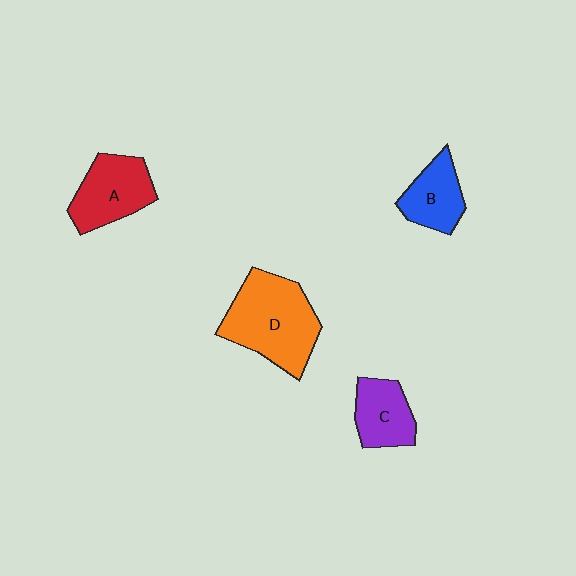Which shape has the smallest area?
Shape B (blue).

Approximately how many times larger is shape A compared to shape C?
Approximately 1.3 times.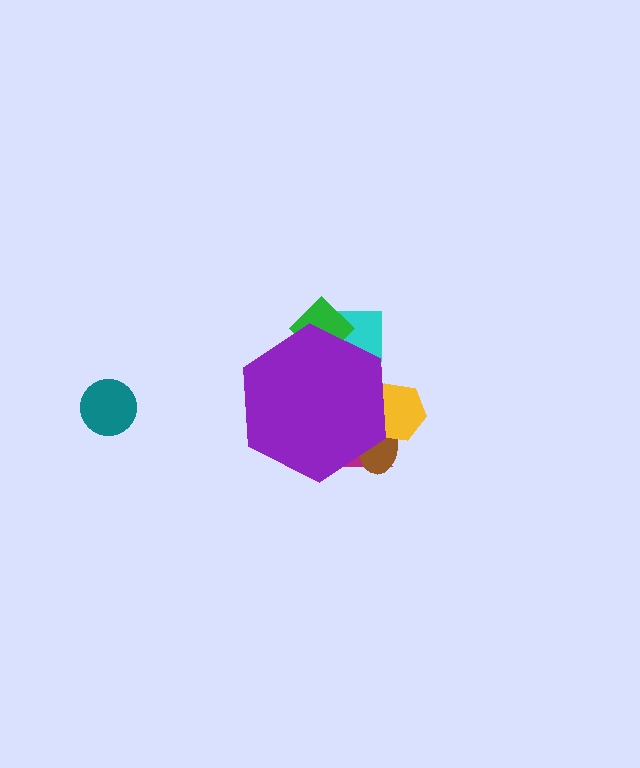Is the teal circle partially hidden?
No, the teal circle is fully visible.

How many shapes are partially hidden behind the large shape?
5 shapes are partially hidden.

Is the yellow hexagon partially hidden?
Yes, the yellow hexagon is partially hidden behind the purple hexagon.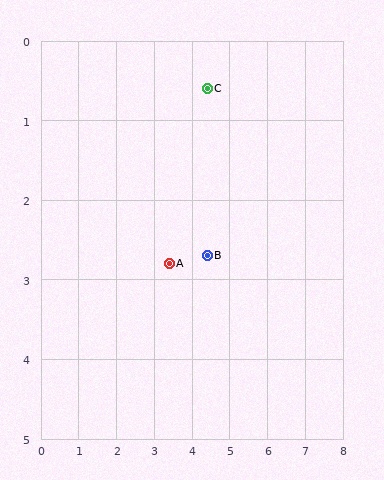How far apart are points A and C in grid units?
Points A and C are about 2.4 grid units apart.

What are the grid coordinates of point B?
Point B is at approximately (4.4, 2.7).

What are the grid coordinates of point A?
Point A is at approximately (3.4, 2.8).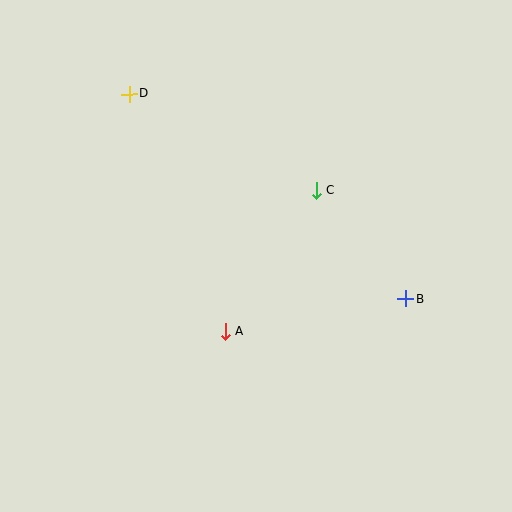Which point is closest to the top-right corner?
Point C is closest to the top-right corner.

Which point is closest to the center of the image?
Point A at (225, 332) is closest to the center.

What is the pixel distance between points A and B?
The distance between A and B is 184 pixels.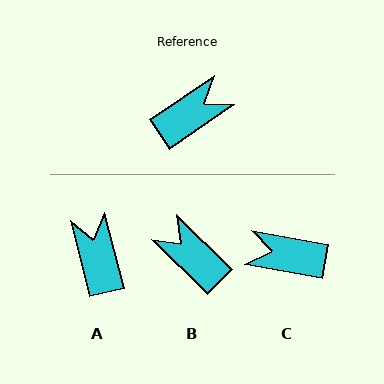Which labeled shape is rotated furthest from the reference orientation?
C, about 135 degrees away.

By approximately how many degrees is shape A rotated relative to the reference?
Approximately 70 degrees counter-clockwise.